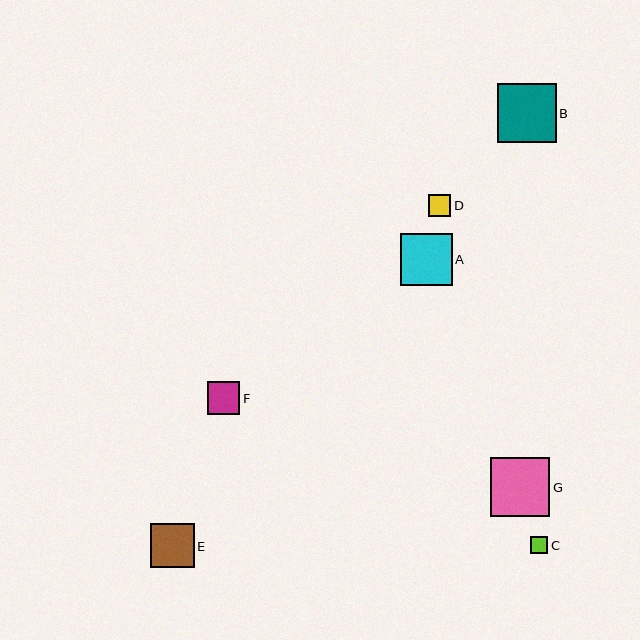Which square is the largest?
Square G is the largest with a size of approximately 59 pixels.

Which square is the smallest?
Square C is the smallest with a size of approximately 17 pixels.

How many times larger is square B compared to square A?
Square B is approximately 1.1 times the size of square A.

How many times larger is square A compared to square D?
Square A is approximately 2.4 times the size of square D.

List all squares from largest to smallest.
From largest to smallest: G, B, A, E, F, D, C.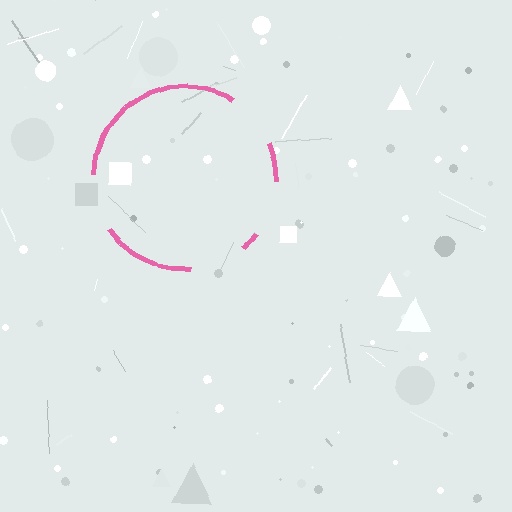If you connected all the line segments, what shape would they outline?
They would outline a circle.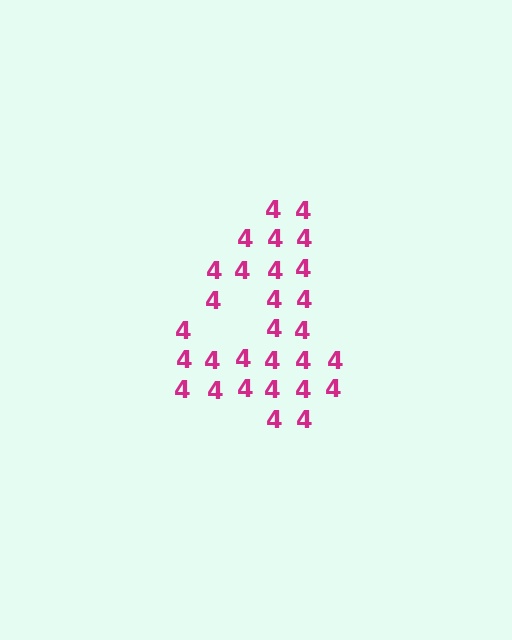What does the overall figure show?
The overall figure shows the digit 4.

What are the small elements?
The small elements are digit 4's.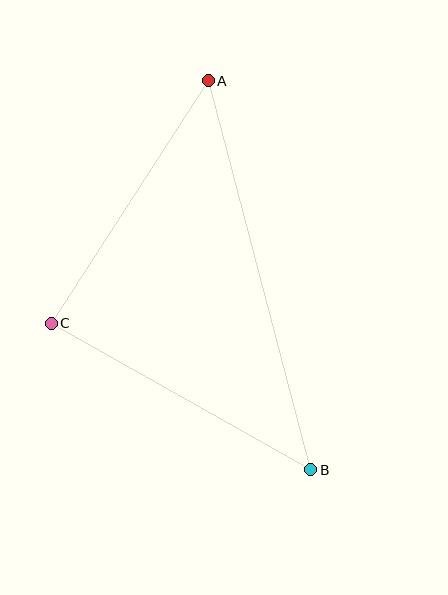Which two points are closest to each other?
Points A and C are closest to each other.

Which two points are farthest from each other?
Points A and B are farthest from each other.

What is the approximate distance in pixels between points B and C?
The distance between B and C is approximately 298 pixels.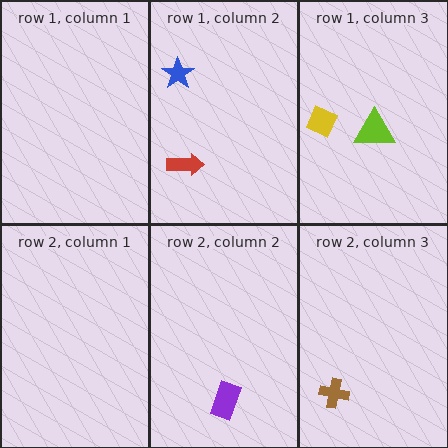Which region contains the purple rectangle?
The row 2, column 2 region.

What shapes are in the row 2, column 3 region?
The brown cross.